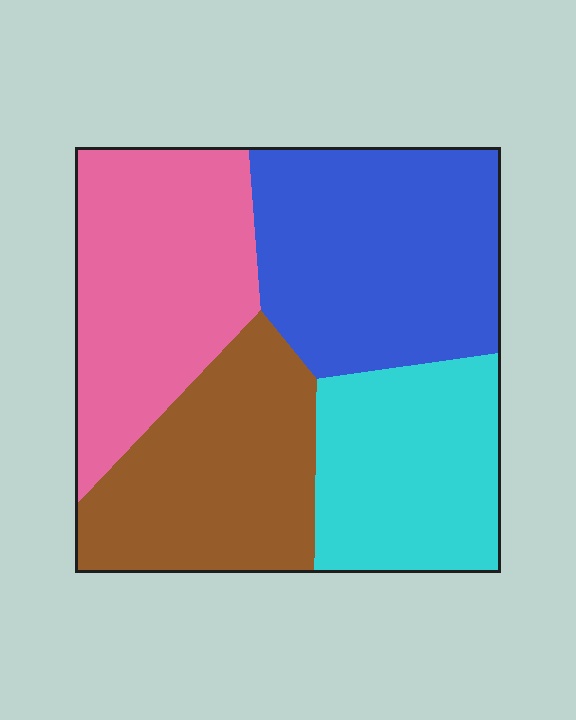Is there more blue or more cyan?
Blue.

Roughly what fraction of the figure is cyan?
Cyan covers about 20% of the figure.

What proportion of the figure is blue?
Blue covers around 30% of the figure.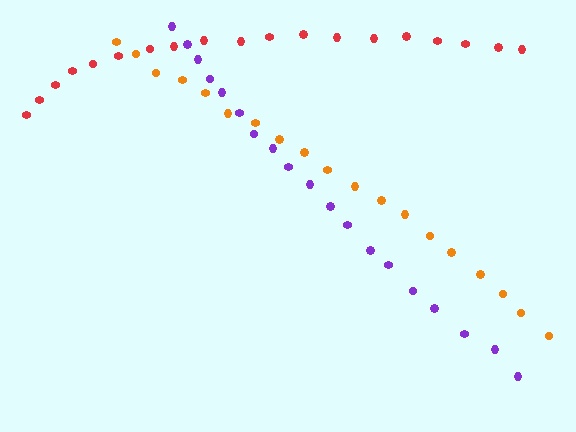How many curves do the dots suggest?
There are 3 distinct paths.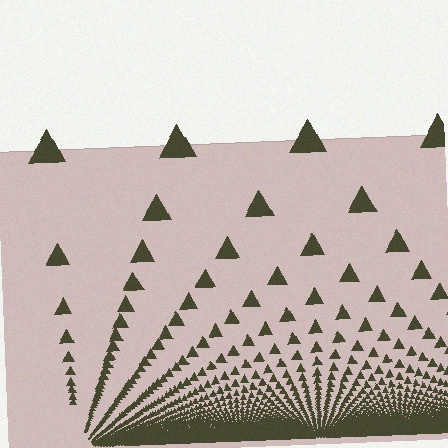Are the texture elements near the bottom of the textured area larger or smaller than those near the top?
Smaller. The gradient is inverted — elements near the bottom are smaller and denser.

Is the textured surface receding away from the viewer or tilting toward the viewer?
The surface appears to tilt toward the viewer. Texture elements get larger and sparser toward the top.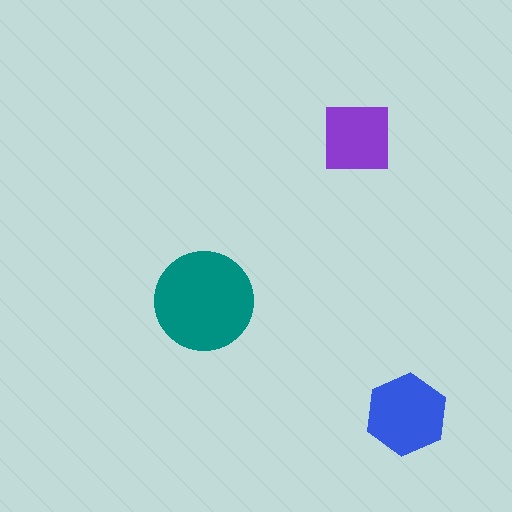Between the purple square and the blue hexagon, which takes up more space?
The blue hexagon.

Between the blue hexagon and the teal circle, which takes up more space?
The teal circle.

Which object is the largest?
The teal circle.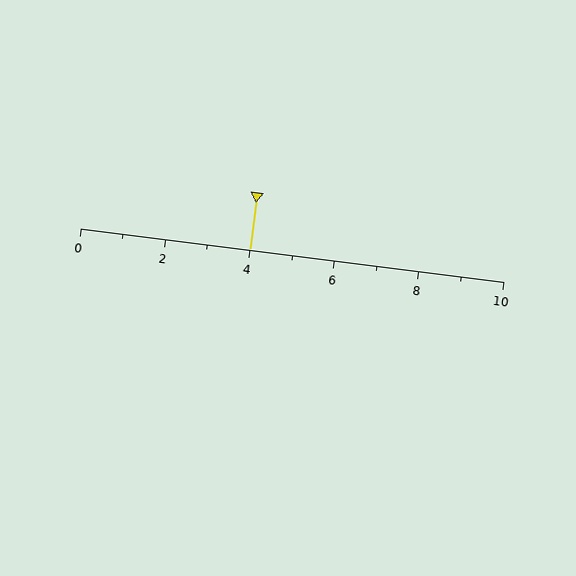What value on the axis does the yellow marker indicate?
The marker indicates approximately 4.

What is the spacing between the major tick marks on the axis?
The major ticks are spaced 2 apart.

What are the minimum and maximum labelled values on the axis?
The axis runs from 0 to 10.